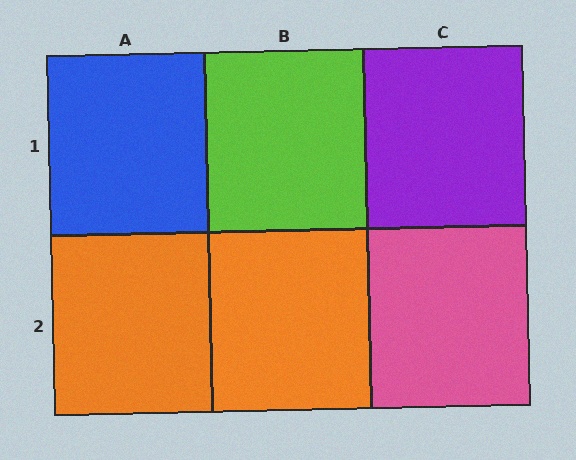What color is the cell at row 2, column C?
Pink.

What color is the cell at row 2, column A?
Orange.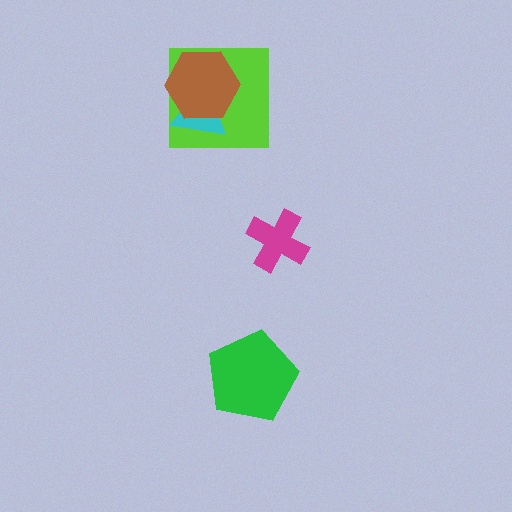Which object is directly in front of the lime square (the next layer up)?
The cyan triangle is directly in front of the lime square.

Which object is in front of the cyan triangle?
The brown hexagon is in front of the cyan triangle.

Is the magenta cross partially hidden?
No, no other shape covers it.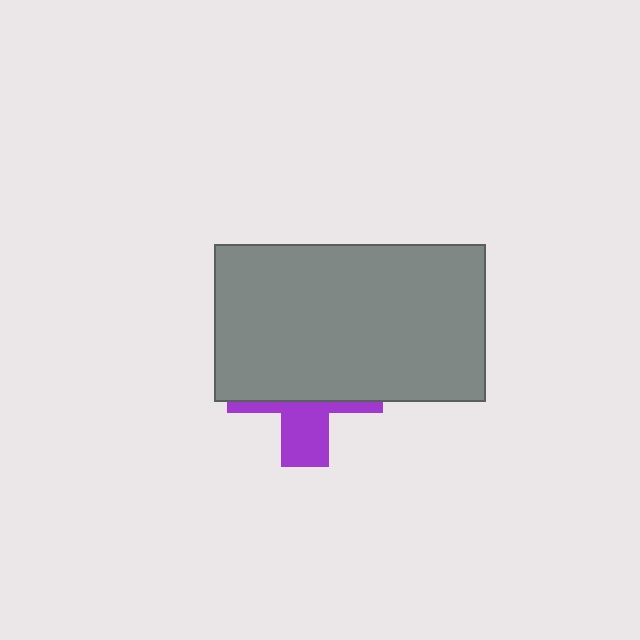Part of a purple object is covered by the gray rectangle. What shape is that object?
It is a cross.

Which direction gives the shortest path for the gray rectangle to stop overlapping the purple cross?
Moving up gives the shortest separation.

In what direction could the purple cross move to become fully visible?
The purple cross could move down. That would shift it out from behind the gray rectangle entirely.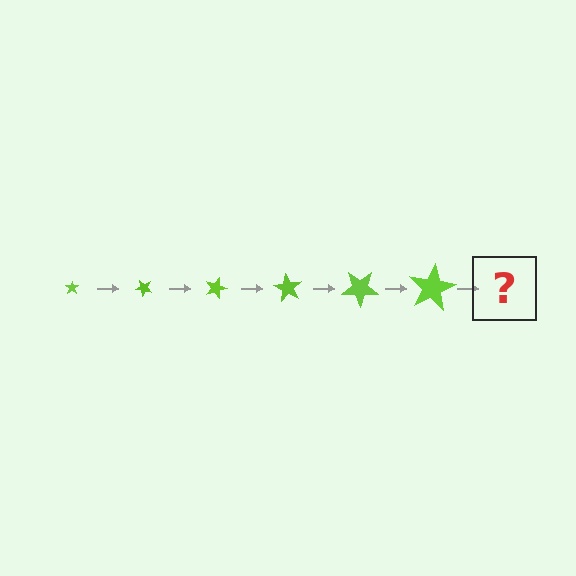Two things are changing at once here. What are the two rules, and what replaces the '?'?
The two rules are that the star grows larger each step and it rotates 45 degrees each step. The '?' should be a star, larger than the previous one and rotated 270 degrees from the start.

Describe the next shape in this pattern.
It should be a star, larger than the previous one and rotated 270 degrees from the start.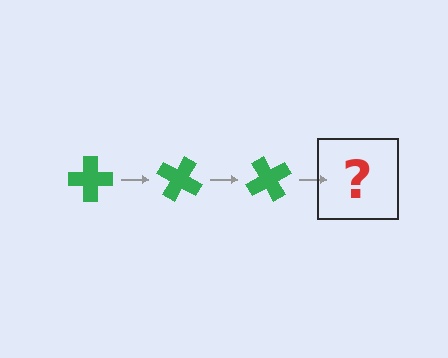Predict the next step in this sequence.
The next step is a green cross rotated 90 degrees.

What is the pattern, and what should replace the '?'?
The pattern is that the cross rotates 30 degrees each step. The '?' should be a green cross rotated 90 degrees.